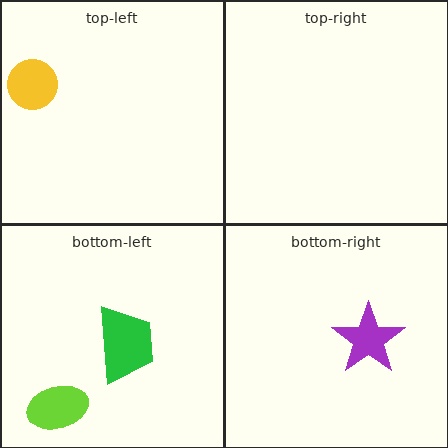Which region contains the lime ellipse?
The bottom-left region.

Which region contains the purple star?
The bottom-right region.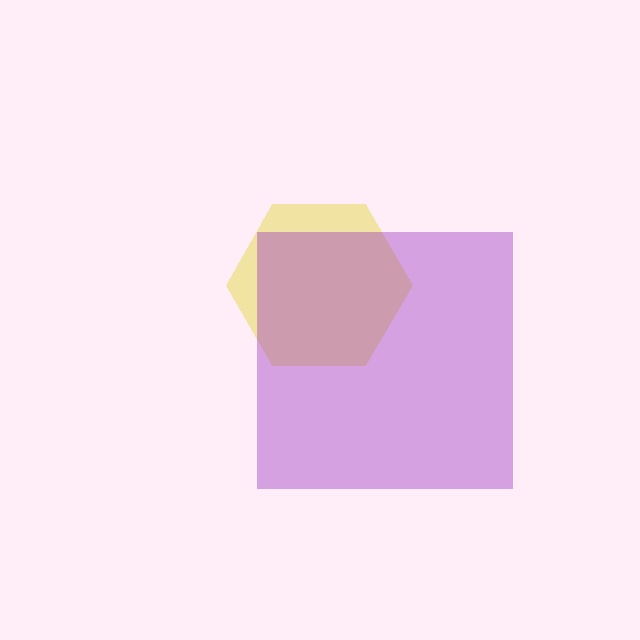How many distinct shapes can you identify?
There are 2 distinct shapes: a yellow hexagon, a purple square.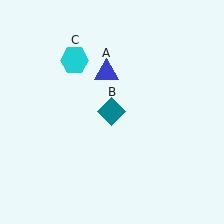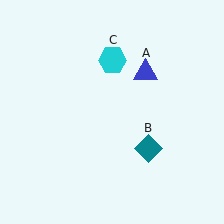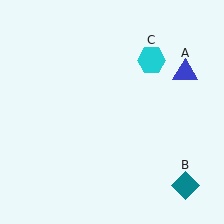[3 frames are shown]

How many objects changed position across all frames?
3 objects changed position: blue triangle (object A), teal diamond (object B), cyan hexagon (object C).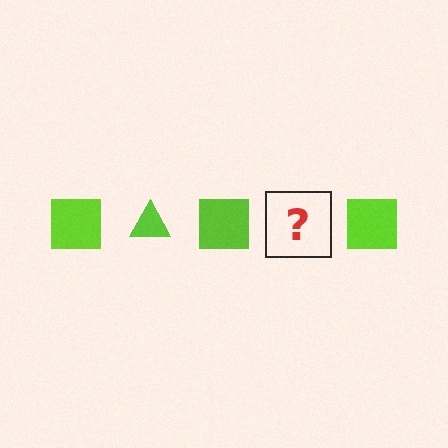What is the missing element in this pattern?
The missing element is a lime triangle.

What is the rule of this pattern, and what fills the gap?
The rule is that the pattern cycles through square, triangle shapes in lime. The gap should be filled with a lime triangle.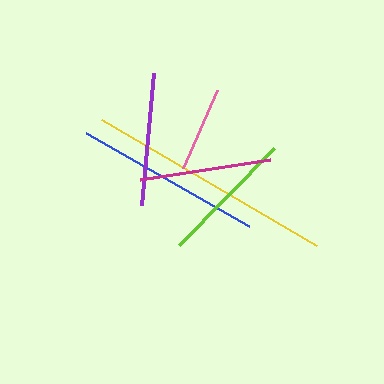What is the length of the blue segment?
The blue segment is approximately 187 pixels long.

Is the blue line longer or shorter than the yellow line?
The yellow line is longer than the blue line.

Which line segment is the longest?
The yellow line is the longest at approximately 250 pixels.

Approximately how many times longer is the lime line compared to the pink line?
The lime line is approximately 1.6 times the length of the pink line.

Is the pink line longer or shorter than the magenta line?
The magenta line is longer than the pink line.